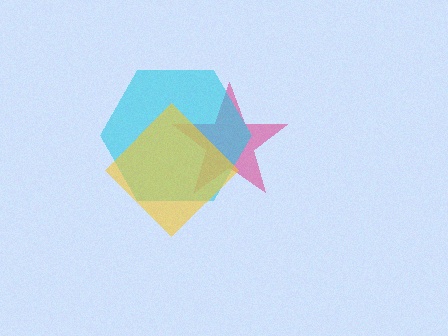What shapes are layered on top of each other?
The layered shapes are: a pink star, a cyan hexagon, a yellow diamond.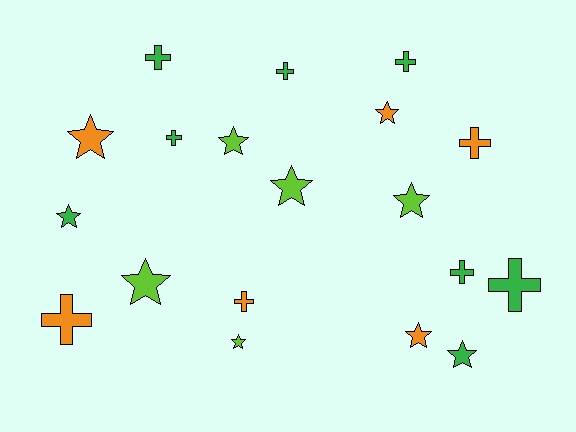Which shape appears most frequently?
Star, with 10 objects.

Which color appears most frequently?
Green, with 8 objects.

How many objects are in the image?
There are 19 objects.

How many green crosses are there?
There are 6 green crosses.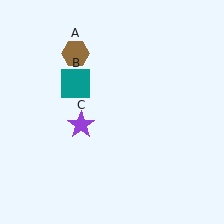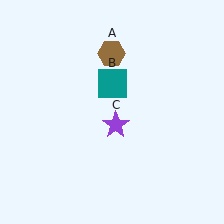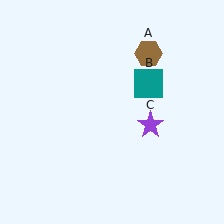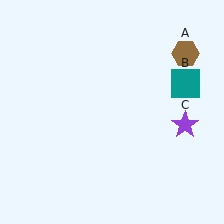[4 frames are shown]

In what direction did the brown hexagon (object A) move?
The brown hexagon (object A) moved right.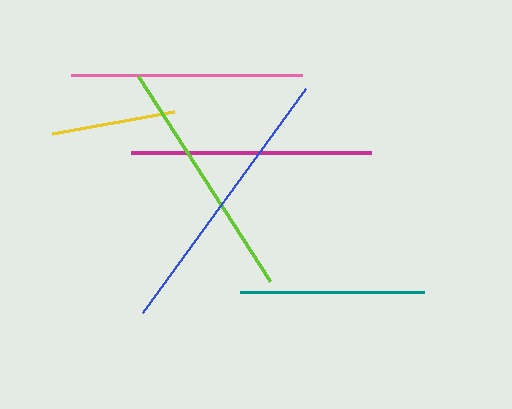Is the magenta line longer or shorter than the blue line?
The blue line is longer than the magenta line.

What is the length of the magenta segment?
The magenta segment is approximately 240 pixels long.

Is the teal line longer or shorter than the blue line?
The blue line is longer than the teal line.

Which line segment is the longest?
The blue line is the longest at approximately 277 pixels.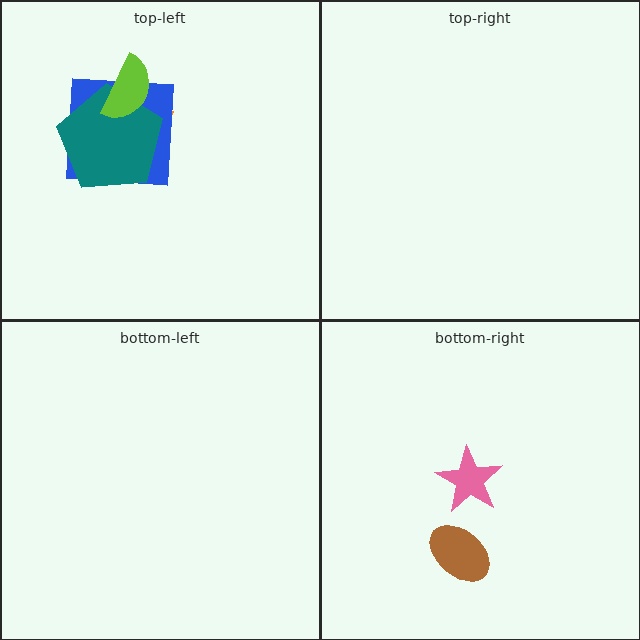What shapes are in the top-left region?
The orange arrow, the blue square, the teal pentagon, the lime semicircle.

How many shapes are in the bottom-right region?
2.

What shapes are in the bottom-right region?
The brown ellipse, the pink star.